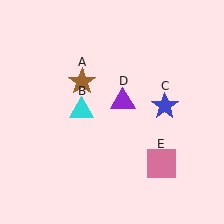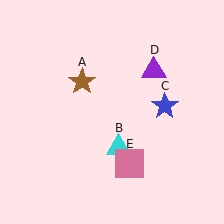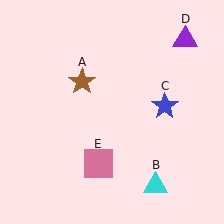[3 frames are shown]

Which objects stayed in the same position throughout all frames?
Brown star (object A) and blue star (object C) remained stationary.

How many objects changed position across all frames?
3 objects changed position: cyan triangle (object B), purple triangle (object D), pink square (object E).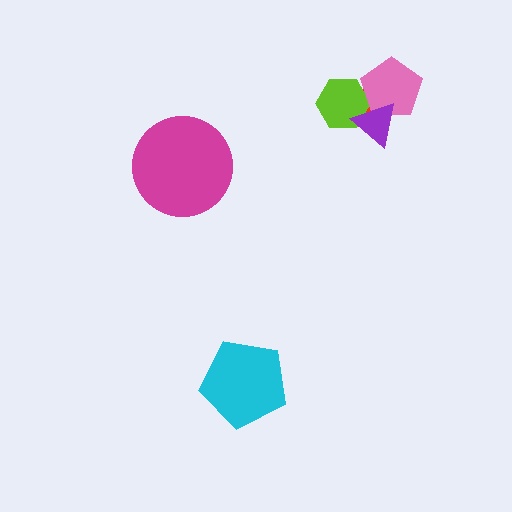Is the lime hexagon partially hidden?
Yes, it is partially covered by another shape.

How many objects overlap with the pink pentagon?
3 objects overlap with the pink pentagon.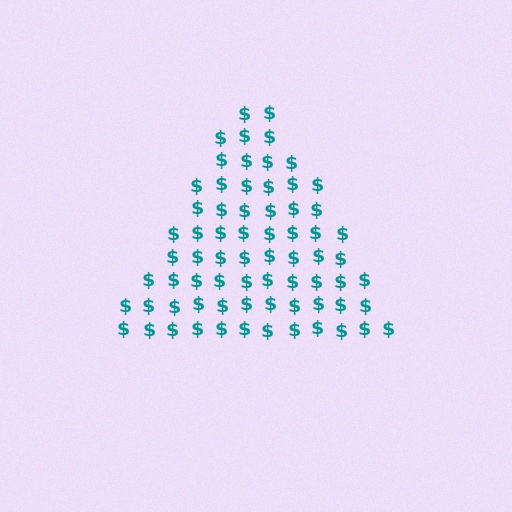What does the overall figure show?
The overall figure shows a triangle.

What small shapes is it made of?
It is made of small dollar signs.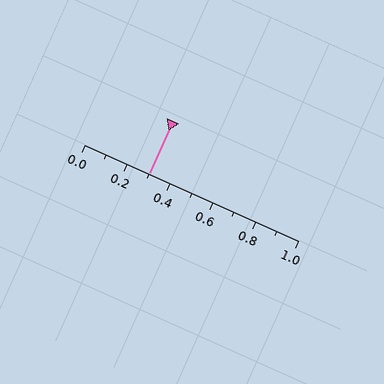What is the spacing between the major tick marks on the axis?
The major ticks are spaced 0.2 apart.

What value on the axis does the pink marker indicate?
The marker indicates approximately 0.3.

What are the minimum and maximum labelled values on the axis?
The axis runs from 0.0 to 1.0.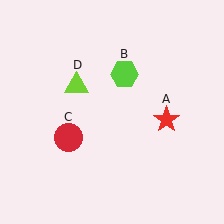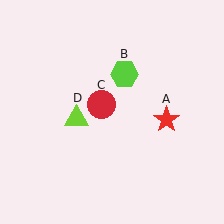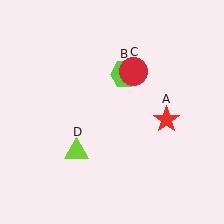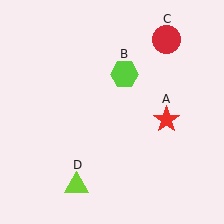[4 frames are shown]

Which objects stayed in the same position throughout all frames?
Red star (object A) and lime hexagon (object B) remained stationary.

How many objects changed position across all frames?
2 objects changed position: red circle (object C), lime triangle (object D).